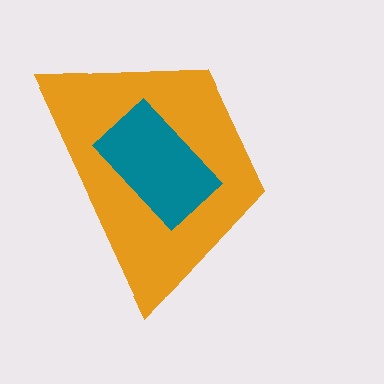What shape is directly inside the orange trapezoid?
The teal rectangle.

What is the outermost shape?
The orange trapezoid.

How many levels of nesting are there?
2.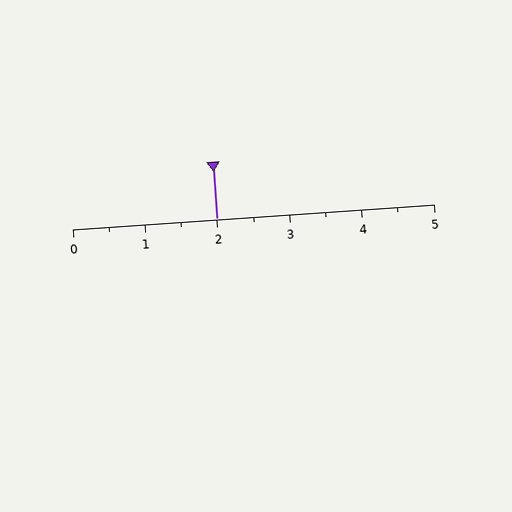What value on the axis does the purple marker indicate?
The marker indicates approximately 2.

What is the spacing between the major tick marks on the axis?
The major ticks are spaced 1 apart.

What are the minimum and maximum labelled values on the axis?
The axis runs from 0 to 5.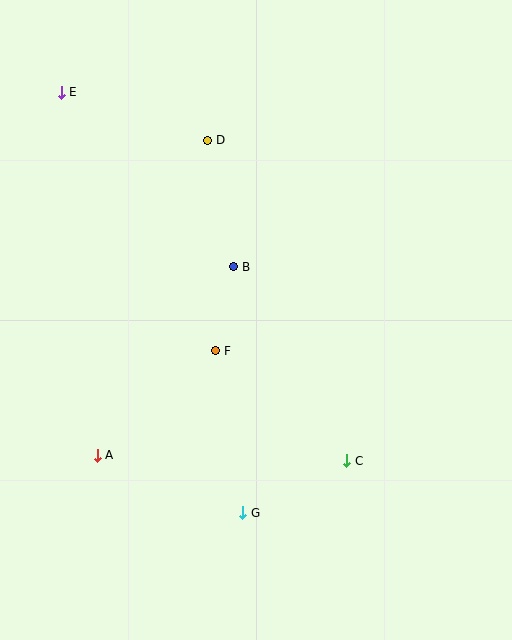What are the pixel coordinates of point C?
Point C is at (347, 461).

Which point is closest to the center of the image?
Point F at (216, 351) is closest to the center.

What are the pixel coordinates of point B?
Point B is at (234, 267).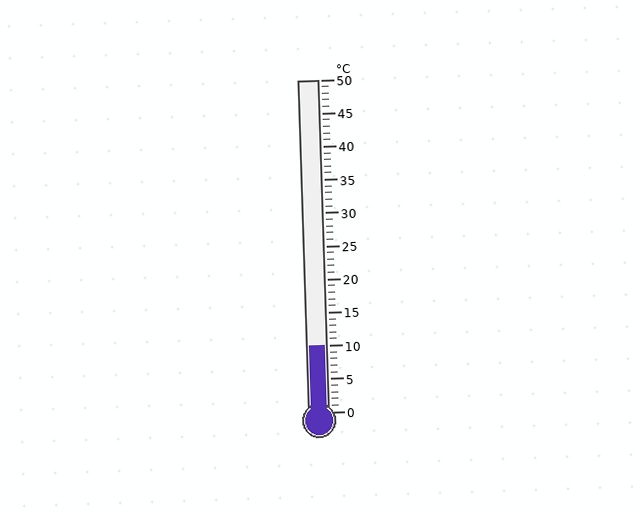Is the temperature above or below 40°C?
The temperature is below 40°C.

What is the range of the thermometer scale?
The thermometer scale ranges from 0°C to 50°C.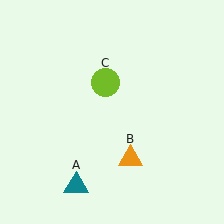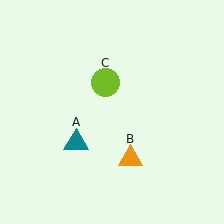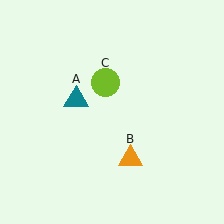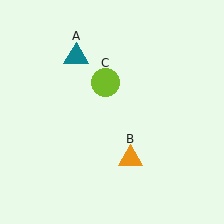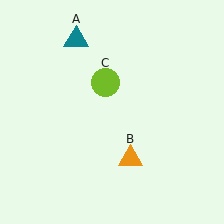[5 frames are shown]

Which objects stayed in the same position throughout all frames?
Orange triangle (object B) and lime circle (object C) remained stationary.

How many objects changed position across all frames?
1 object changed position: teal triangle (object A).